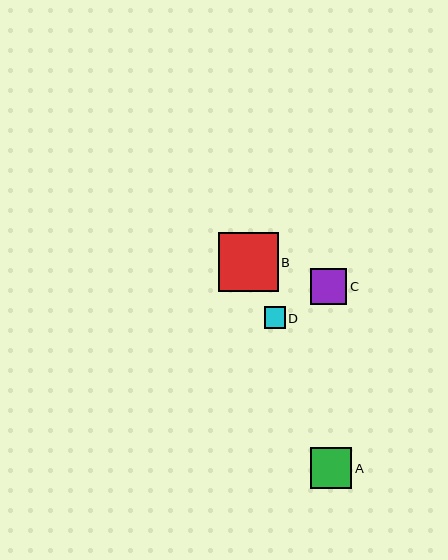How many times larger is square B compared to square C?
Square B is approximately 1.7 times the size of square C.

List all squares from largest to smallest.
From largest to smallest: B, A, C, D.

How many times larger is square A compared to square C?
Square A is approximately 1.2 times the size of square C.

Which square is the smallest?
Square D is the smallest with a size of approximately 21 pixels.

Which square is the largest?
Square B is the largest with a size of approximately 60 pixels.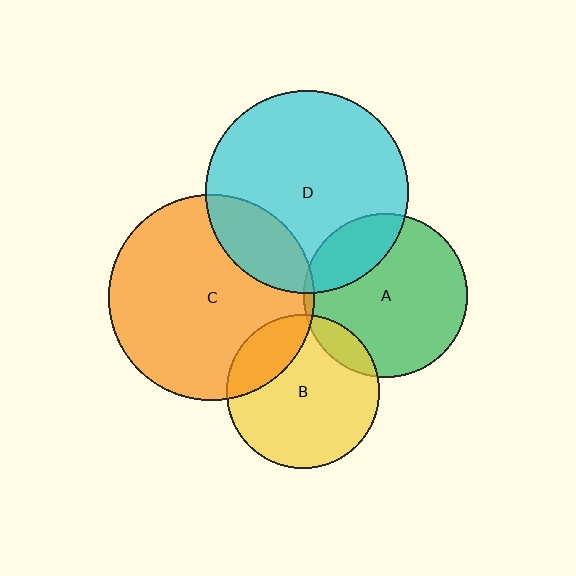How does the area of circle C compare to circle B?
Approximately 1.8 times.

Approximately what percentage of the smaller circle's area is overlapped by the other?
Approximately 20%.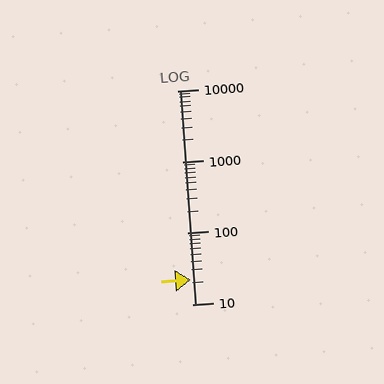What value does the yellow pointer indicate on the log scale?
The pointer indicates approximately 22.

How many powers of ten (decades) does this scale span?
The scale spans 3 decades, from 10 to 10000.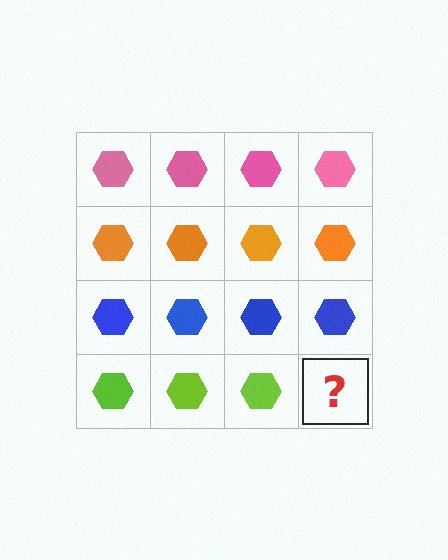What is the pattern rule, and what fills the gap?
The rule is that each row has a consistent color. The gap should be filled with a lime hexagon.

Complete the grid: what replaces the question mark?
The question mark should be replaced with a lime hexagon.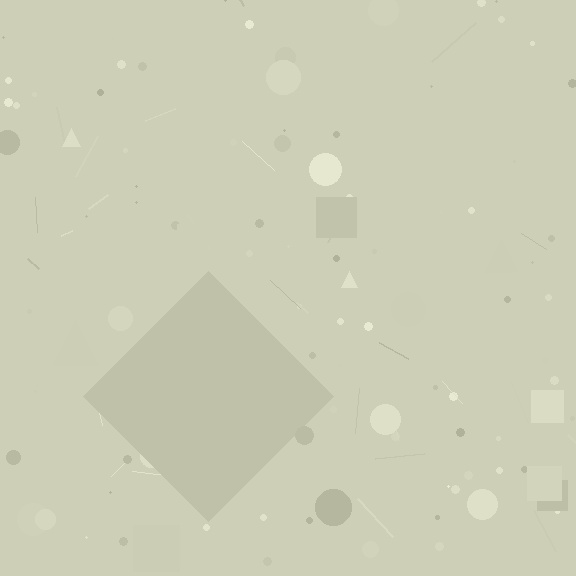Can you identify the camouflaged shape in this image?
The camouflaged shape is a diamond.